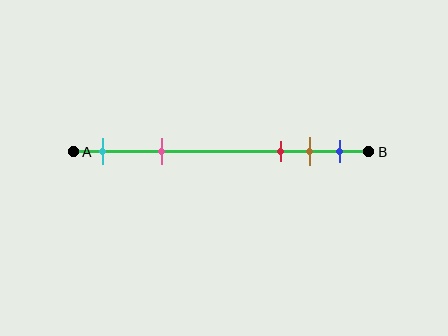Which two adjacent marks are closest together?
The brown and blue marks are the closest adjacent pair.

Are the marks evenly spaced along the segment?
No, the marks are not evenly spaced.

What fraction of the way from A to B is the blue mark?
The blue mark is approximately 90% (0.9) of the way from A to B.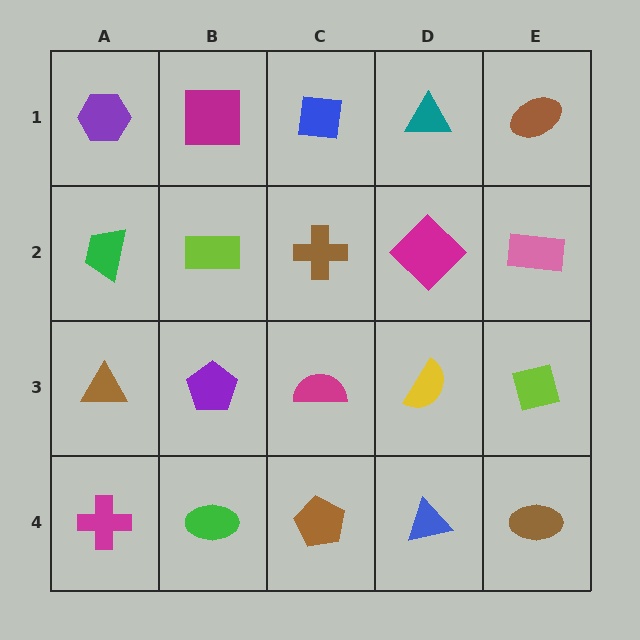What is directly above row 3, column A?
A green trapezoid.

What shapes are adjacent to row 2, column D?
A teal triangle (row 1, column D), a yellow semicircle (row 3, column D), a brown cross (row 2, column C), a pink rectangle (row 2, column E).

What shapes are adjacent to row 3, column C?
A brown cross (row 2, column C), a brown pentagon (row 4, column C), a purple pentagon (row 3, column B), a yellow semicircle (row 3, column D).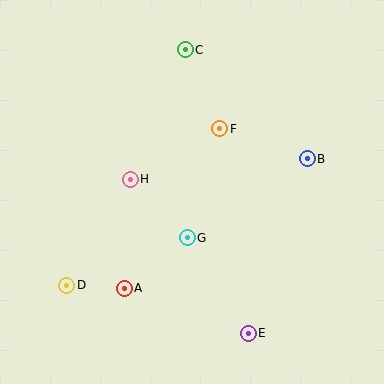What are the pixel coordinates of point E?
Point E is at (248, 333).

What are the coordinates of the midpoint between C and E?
The midpoint between C and E is at (217, 191).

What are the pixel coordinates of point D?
Point D is at (67, 285).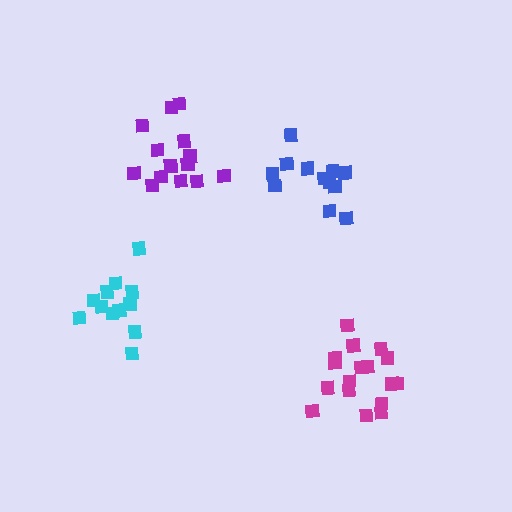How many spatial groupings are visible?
There are 4 spatial groupings.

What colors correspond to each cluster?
The clusters are colored: magenta, purple, blue, cyan.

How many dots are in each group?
Group 1: 17 dots, Group 2: 14 dots, Group 3: 12 dots, Group 4: 12 dots (55 total).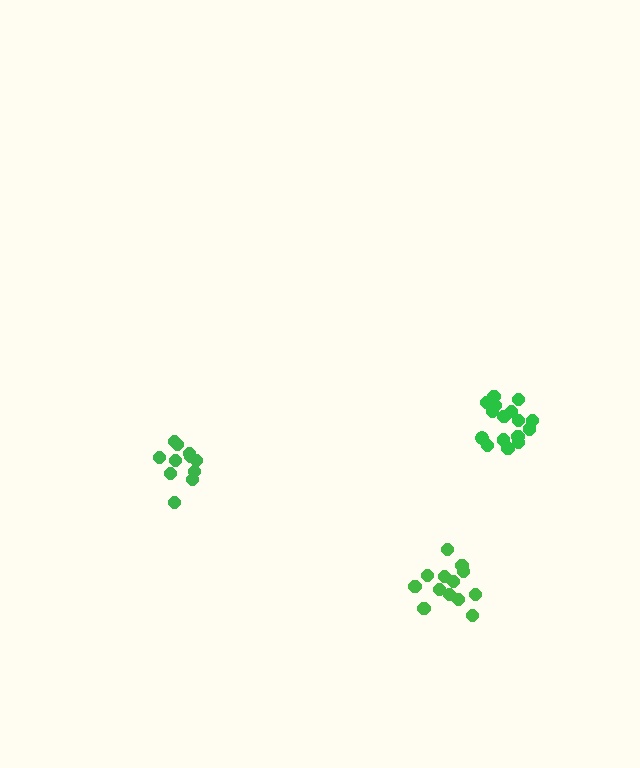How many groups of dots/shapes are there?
There are 3 groups.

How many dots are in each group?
Group 1: 11 dots, Group 2: 13 dots, Group 3: 16 dots (40 total).